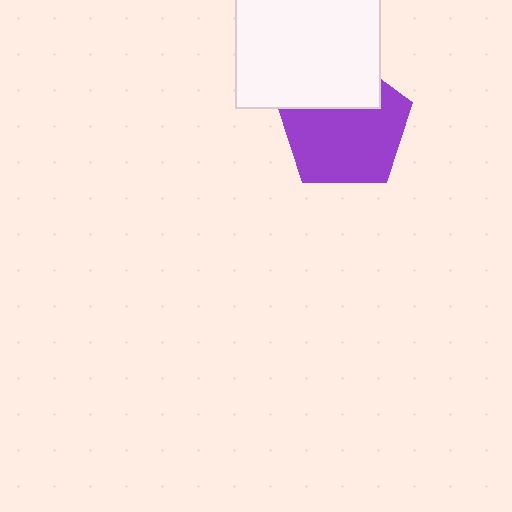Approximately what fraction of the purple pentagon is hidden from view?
Roughly 31% of the purple pentagon is hidden behind the white rectangle.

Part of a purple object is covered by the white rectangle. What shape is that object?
It is a pentagon.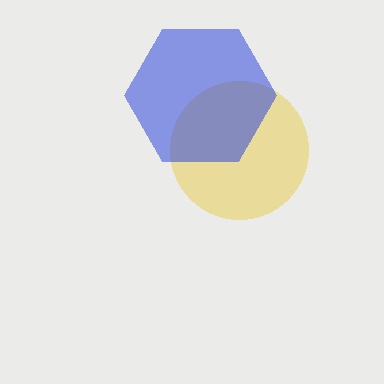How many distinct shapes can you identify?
There are 2 distinct shapes: a yellow circle, a blue hexagon.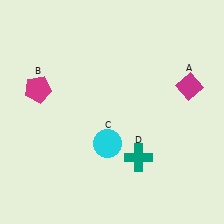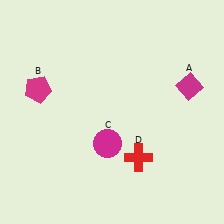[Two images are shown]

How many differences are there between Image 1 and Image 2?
There are 2 differences between the two images.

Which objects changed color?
C changed from cyan to magenta. D changed from teal to red.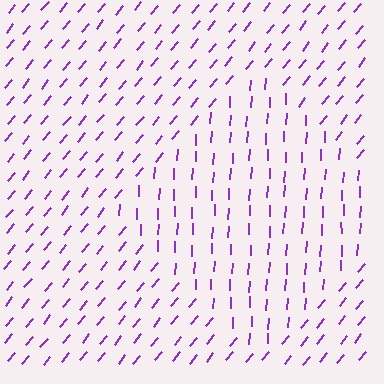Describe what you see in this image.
The image is filled with small purple line segments. A diamond region in the image has lines oriented differently from the surrounding lines, creating a visible texture boundary.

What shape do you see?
I see a diamond.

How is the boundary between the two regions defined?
The boundary is defined purely by a change in line orientation (approximately 37 degrees difference). All lines are the same color and thickness.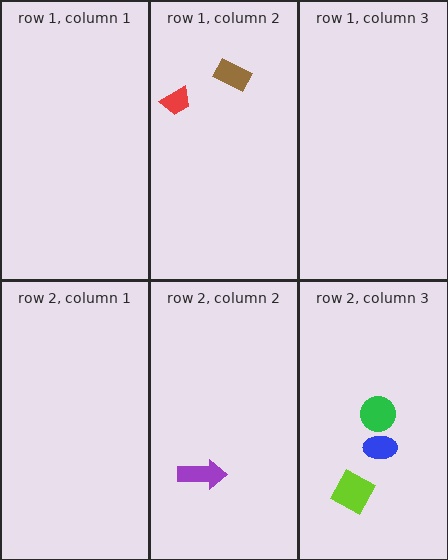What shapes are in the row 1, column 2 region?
The brown rectangle, the red trapezoid.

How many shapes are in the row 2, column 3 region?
3.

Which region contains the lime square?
The row 2, column 3 region.